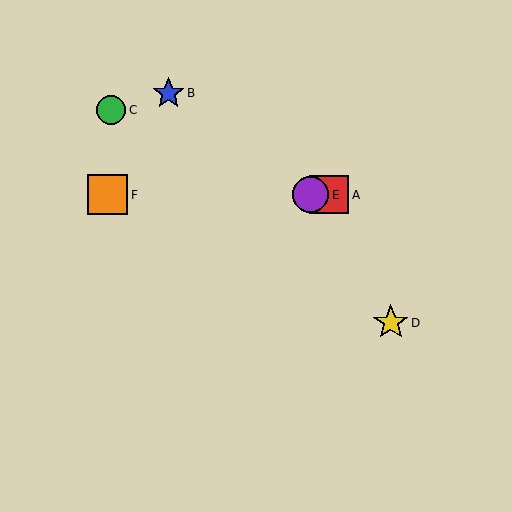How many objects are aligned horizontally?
3 objects (A, E, F) are aligned horizontally.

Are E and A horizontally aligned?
Yes, both are at y≈195.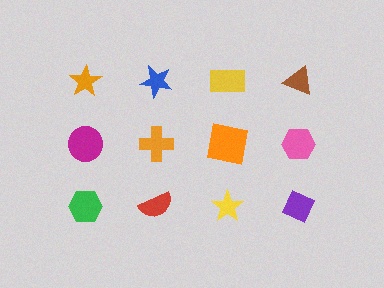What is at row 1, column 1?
An orange star.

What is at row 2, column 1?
A magenta circle.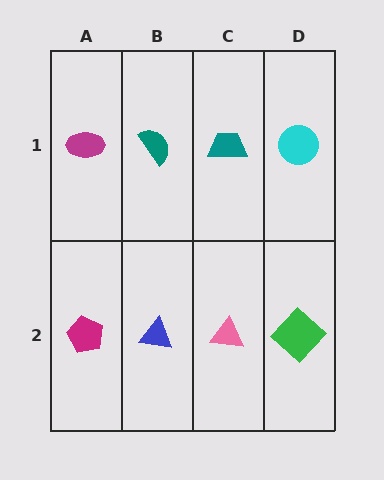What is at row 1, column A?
A magenta ellipse.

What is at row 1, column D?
A cyan circle.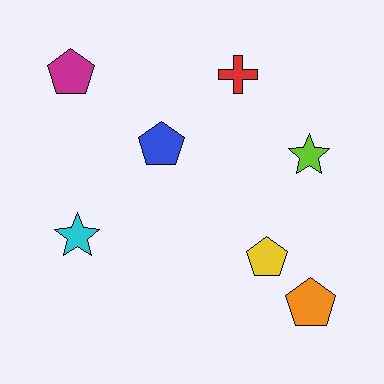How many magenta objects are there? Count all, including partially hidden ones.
There is 1 magenta object.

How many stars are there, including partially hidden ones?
There are 2 stars.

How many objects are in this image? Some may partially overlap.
There are 7 objects.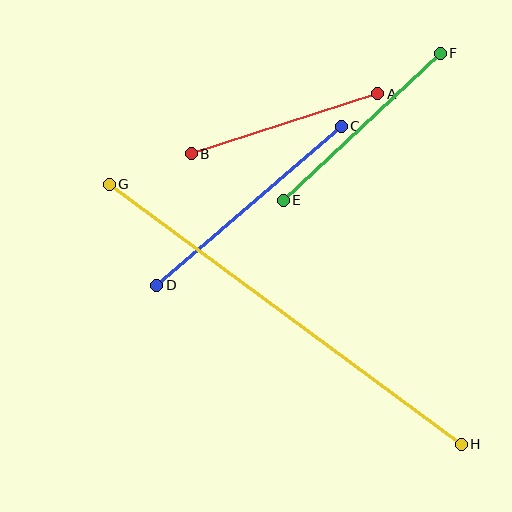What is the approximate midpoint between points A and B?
The midpoint is at approximately (284, 124) pixels.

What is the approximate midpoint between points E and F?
The midpoint is at approximately (362, 127) pixels.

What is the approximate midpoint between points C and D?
The midpoint is at approximately (249, 206) pixels.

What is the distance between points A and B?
The distance is approximately 196 pixels.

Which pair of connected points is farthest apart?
Points G and H are farthest apart.